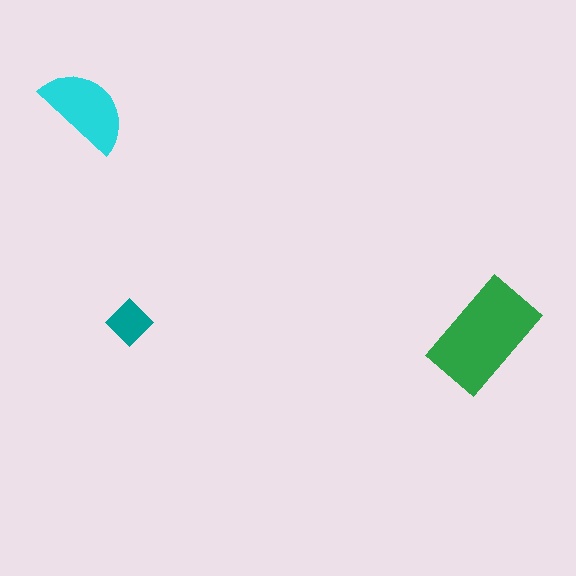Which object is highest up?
The cyan semicircle is topmost.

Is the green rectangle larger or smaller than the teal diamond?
Larger.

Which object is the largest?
The green rectangle.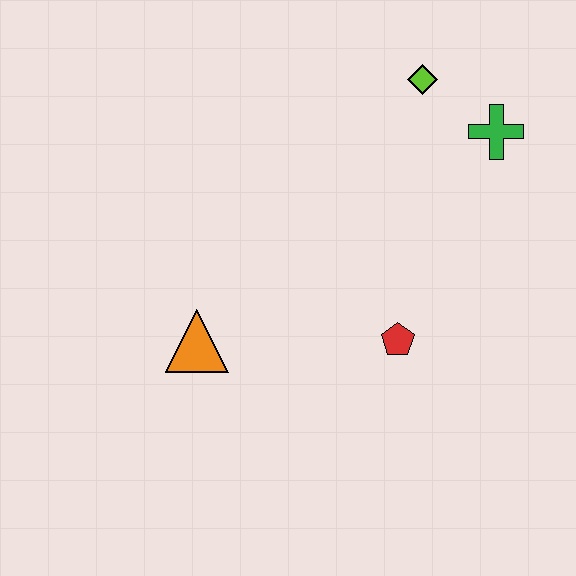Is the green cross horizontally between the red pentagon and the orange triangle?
No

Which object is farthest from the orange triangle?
The green cross is farthest from the orange triangle.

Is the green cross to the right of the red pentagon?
Yes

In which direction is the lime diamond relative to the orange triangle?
The lime diamond is above the orange triangle.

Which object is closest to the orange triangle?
The red pentagon is closest to the orange triangle.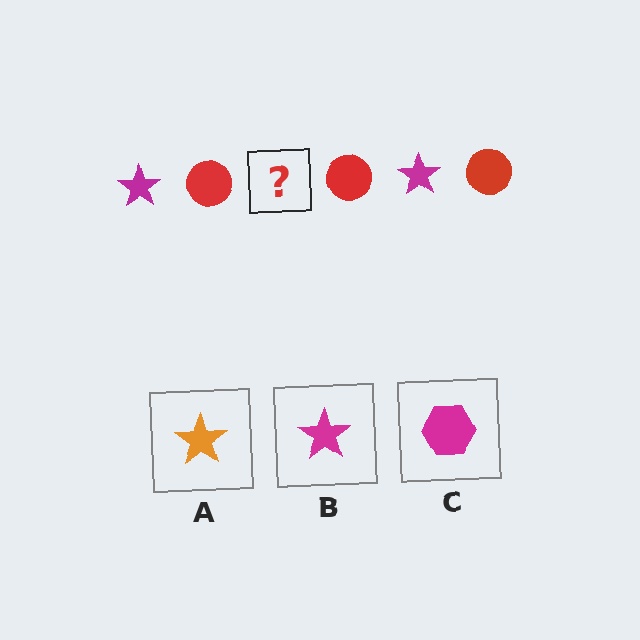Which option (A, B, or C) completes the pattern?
B.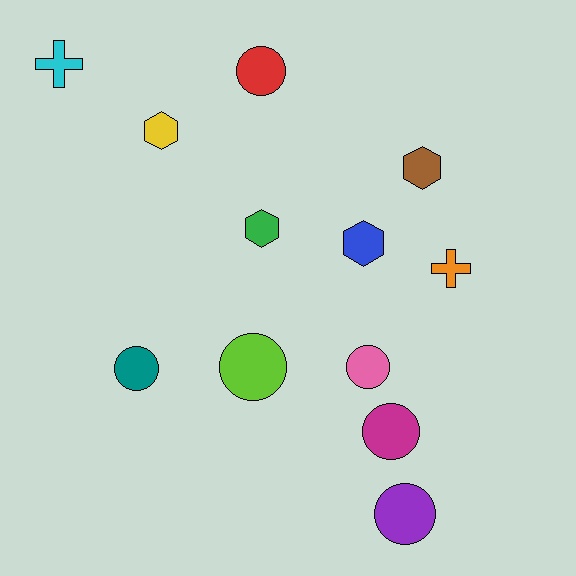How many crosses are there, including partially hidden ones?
There are 2 crosses.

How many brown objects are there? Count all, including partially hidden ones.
There is 1 brown object.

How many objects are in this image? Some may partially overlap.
There are 12 objects.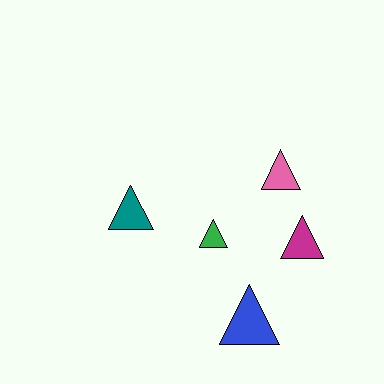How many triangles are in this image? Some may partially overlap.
There are 5 triangles.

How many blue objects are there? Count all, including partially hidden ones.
There is 1 blue object.